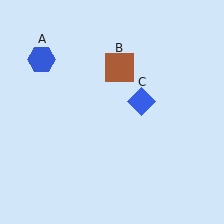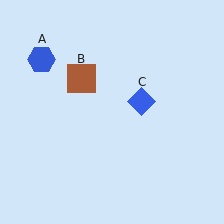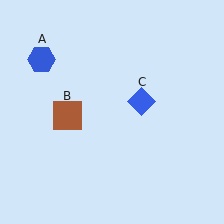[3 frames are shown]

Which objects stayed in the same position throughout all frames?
Blue hexagon (object A) and blue diamond (object C) remained stationary.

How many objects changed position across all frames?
1 object changed position: brown square (object B).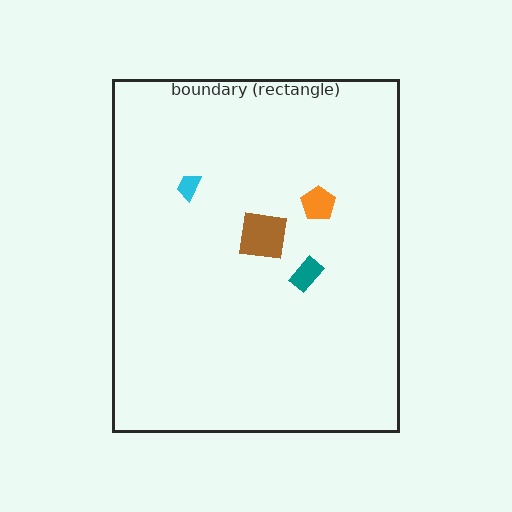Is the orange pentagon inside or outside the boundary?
Inside.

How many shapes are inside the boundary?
4 inside, 0 outside.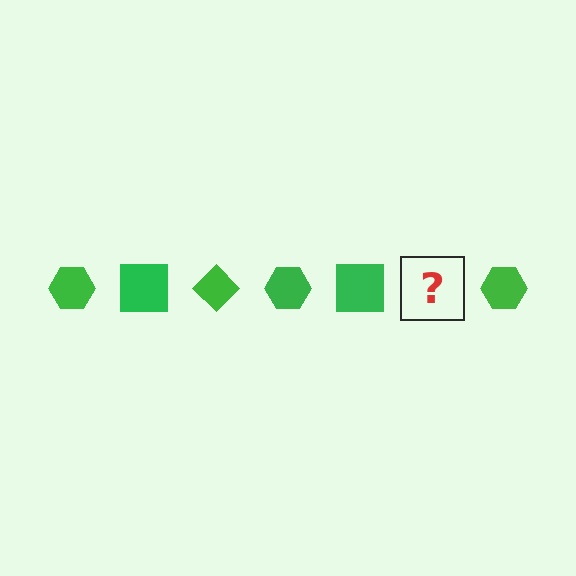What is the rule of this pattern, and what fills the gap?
The rule is that the pattern cycles through hexagon, square, diamond shapes in green. The gap should be filled with a green diamond.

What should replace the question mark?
The question mark should be replaced with a green diamond.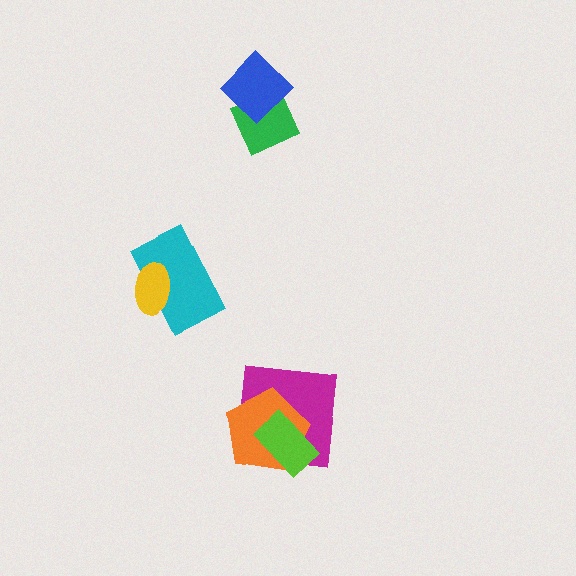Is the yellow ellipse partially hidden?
No, no other shape covers it.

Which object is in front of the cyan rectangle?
The yellow ellipse is in front of the cyan rectangle.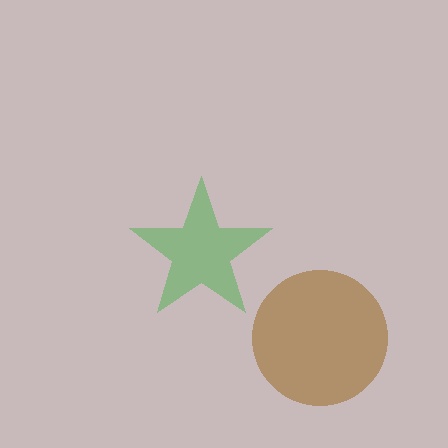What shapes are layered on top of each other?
The layered shapes are: a green star, a brown circle.